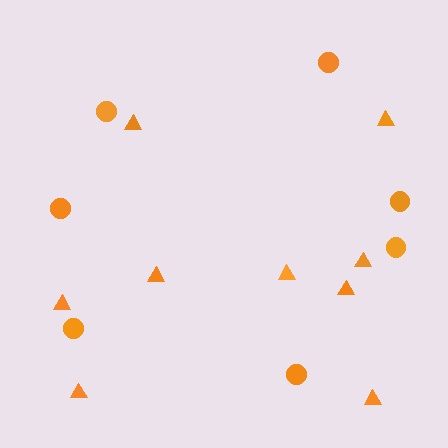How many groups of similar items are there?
There are 2 groups: one group of triangles (9) and one group of circles (7).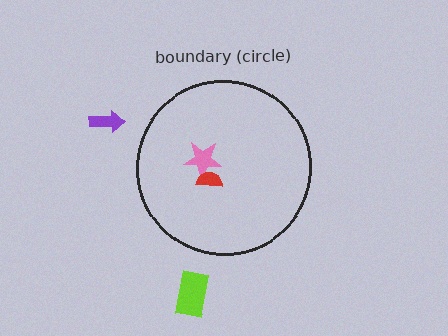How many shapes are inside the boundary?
2 inside, 2 outside.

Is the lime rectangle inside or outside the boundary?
Outside.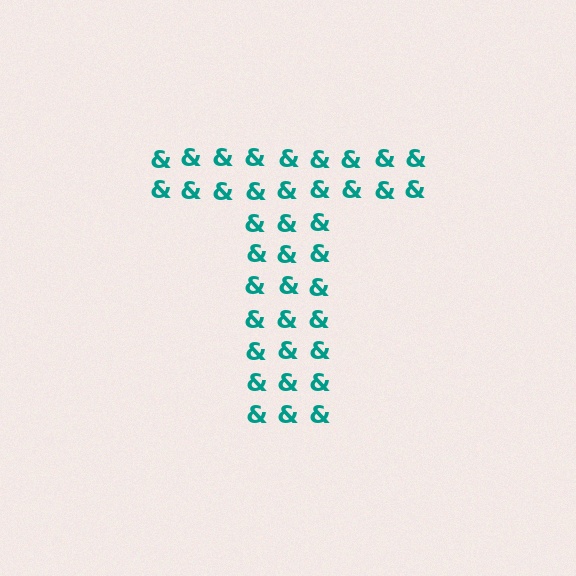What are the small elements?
The small elements are ampersands.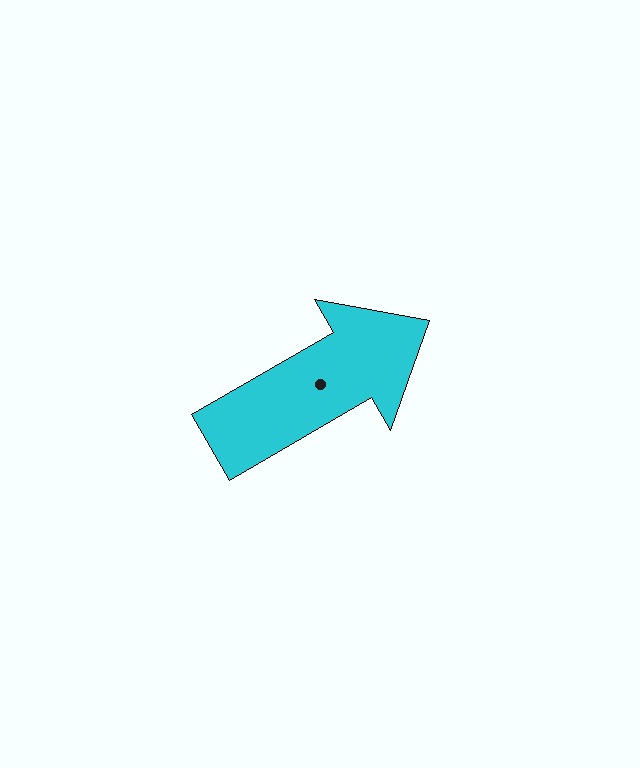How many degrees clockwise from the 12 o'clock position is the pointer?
Approximately 60 degrees.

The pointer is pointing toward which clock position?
Roughly 2 o'clock.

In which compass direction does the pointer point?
Northeast.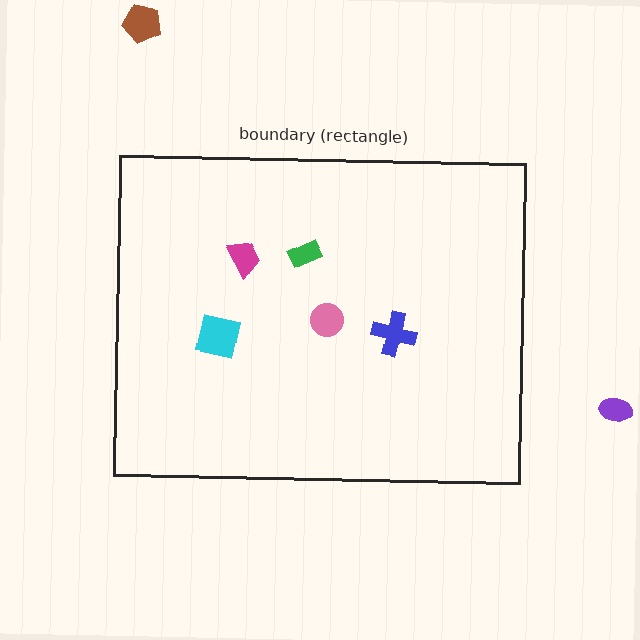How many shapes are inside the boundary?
5 inside, 2 outside.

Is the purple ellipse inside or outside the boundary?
Outside.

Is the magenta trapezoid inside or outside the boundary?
Inside.